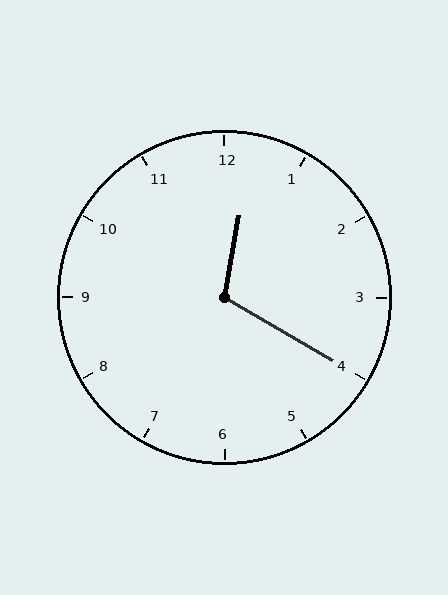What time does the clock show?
12:20.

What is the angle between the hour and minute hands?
Approximately 110 degrees.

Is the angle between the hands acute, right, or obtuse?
It is obtuse.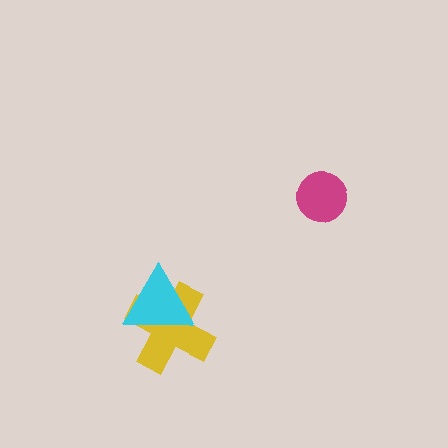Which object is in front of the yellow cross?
The cyan triangle is in front of the yellow cross.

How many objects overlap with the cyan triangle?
1 object overlaps with the cyan triangle.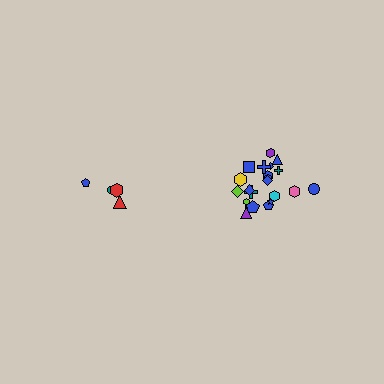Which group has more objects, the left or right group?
The right group.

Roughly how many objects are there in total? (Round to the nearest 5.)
Roughly 25 objects in total.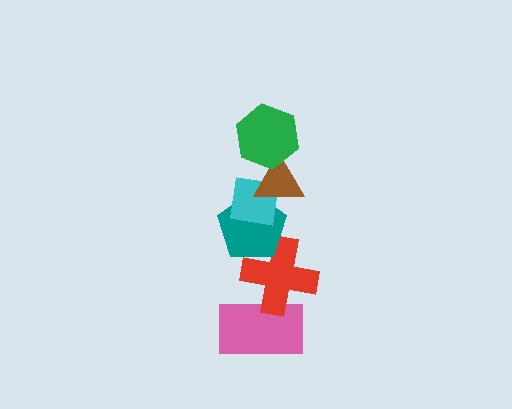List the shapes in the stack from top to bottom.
From top to bottom: the green hexagon, the brown triangle, the cyan square, the teal pentagon, the red cross, the pink rectangle.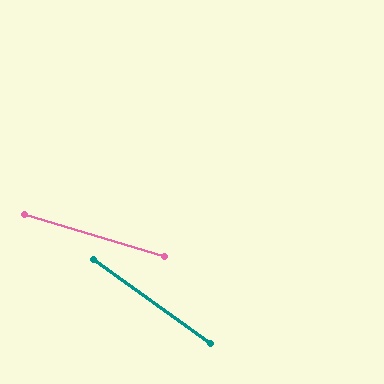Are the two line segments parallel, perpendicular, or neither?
Neither parallel nor perpendicular — they differ by about 19°.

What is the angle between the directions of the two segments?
Approximately 19 degrees.